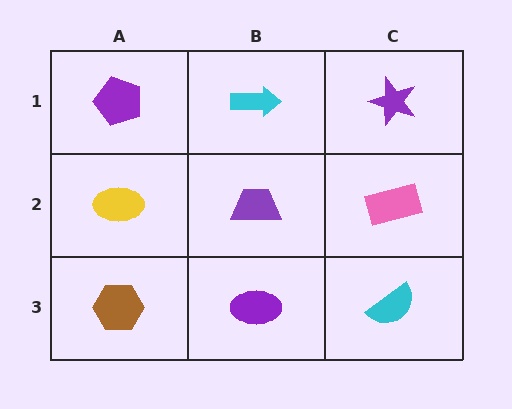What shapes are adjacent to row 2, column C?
A purple star (row 1, column C), a cyan semicircle (row 3, column C), a purple trapezoid (row 2, column B).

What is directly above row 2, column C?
A purple star.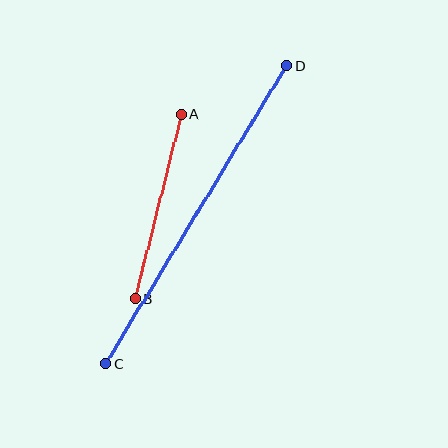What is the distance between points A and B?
The distance is approximately 190 pixels.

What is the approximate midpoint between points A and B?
The midpoint is at approximately (158, 207) pixels.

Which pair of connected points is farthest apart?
Points C and D are farthest apart.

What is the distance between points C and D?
The distance is approximately 348 pixels.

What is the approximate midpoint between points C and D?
The midpoint is at approximately (196, 215) pixels.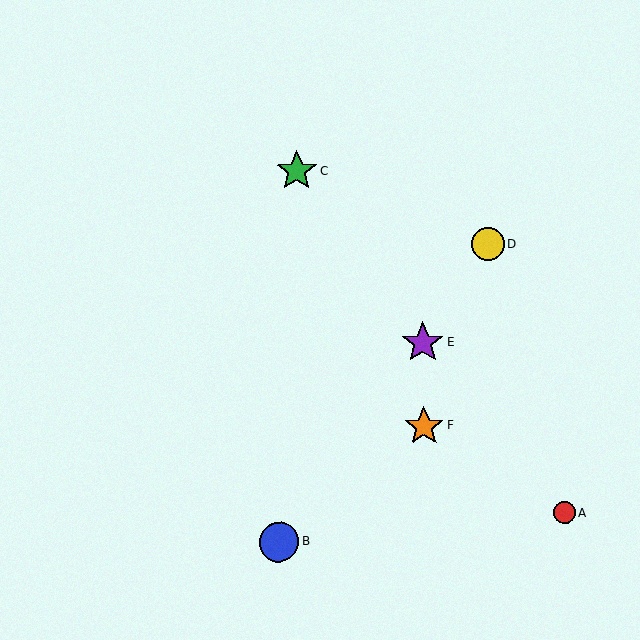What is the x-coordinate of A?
Object A is at x≈565.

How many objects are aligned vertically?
2 objects (E, F) are aligned vertically.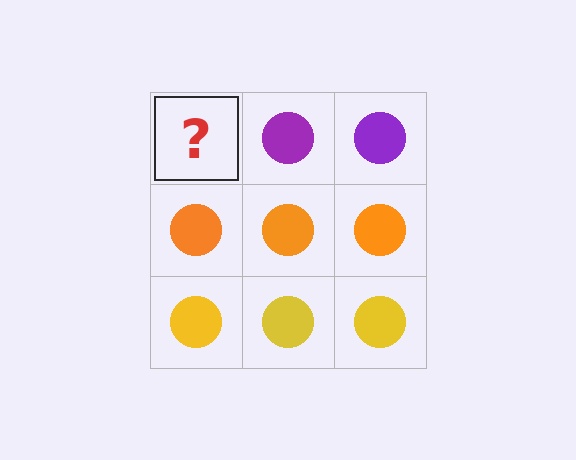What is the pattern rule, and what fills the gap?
The rule is that each row has a consistent color. The gap should be filled with a purple circle.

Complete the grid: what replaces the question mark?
The question mark should be replaced with a purple circle.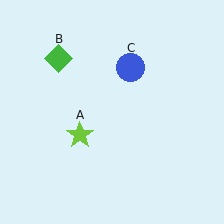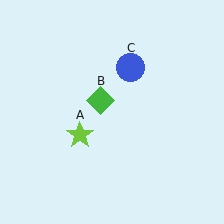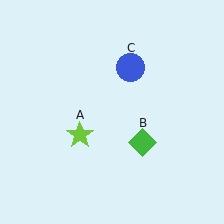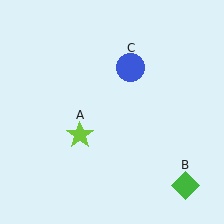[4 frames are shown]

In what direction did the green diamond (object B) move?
The green diamond (object B) moved down and to the right.